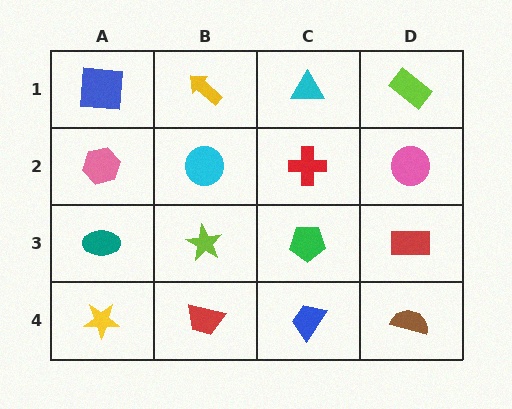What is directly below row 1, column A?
A pink hexagon.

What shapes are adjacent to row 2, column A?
A blue square (row 1, column A), a teal ellipse (row 3, column A), a cyan circle (row 2, column B).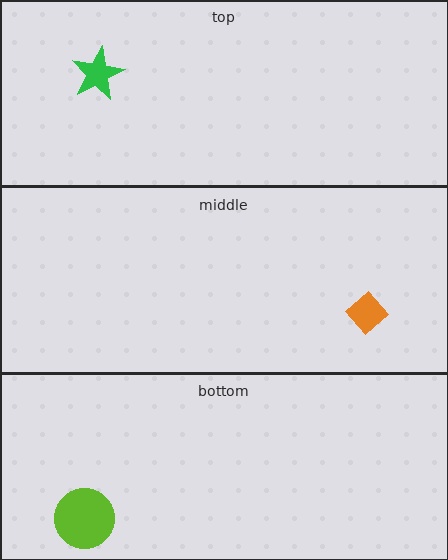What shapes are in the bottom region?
The lime circle.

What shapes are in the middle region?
The orange diamond.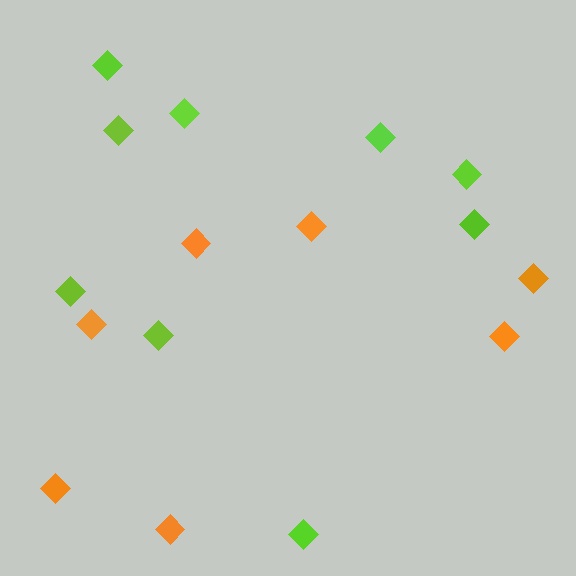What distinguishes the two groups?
There are 2 groups: one group of orange diamonds (7) and one group of lime diamonds (9).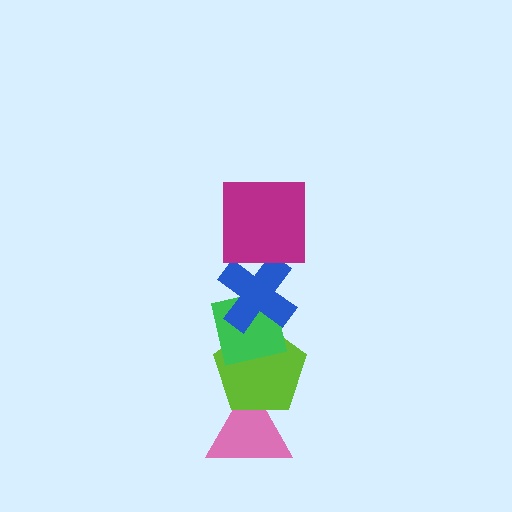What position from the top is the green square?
The green square is 3rd from the top.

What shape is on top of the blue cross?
The magenta square is on top of the blue cross.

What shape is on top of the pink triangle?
The lime pentagon is on top of the pink triangle.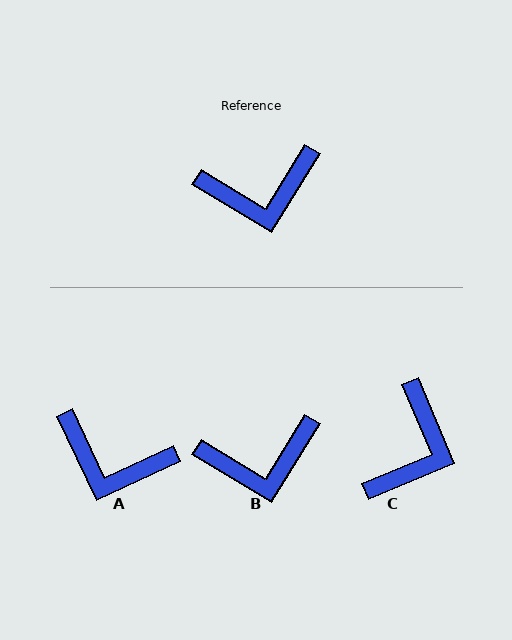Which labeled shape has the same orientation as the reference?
B.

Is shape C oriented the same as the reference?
No, it is off by about 54 degrees.